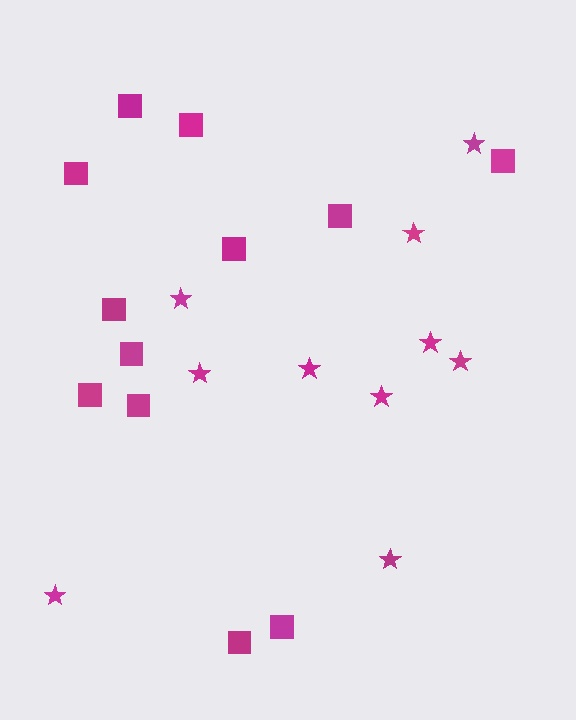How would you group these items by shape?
There are 2 groups: one group of stars (10) and one group of squares (12).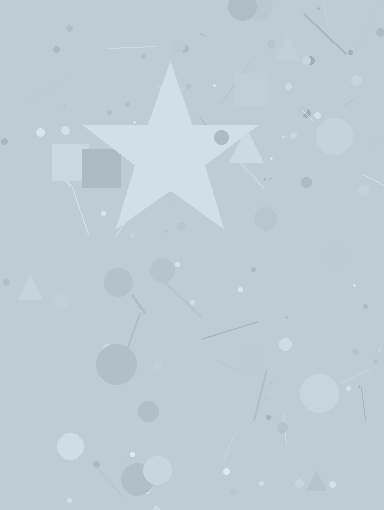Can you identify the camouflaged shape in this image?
The camouflaged shape is a star.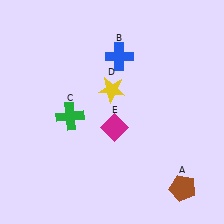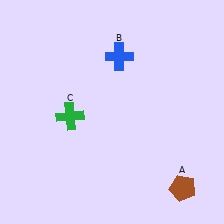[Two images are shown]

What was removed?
The yellow star (D), the magenta diamond (E) were removed in Image 2.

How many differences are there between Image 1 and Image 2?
There are 2 differences between the two images.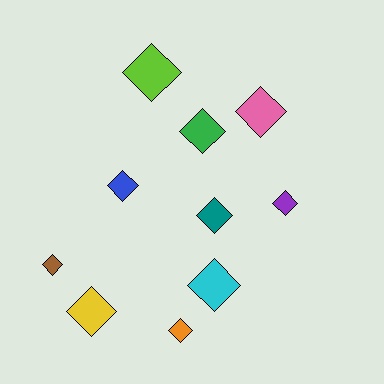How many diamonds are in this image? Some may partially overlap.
There are 10 diamonds.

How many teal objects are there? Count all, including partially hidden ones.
There is 1 teal object.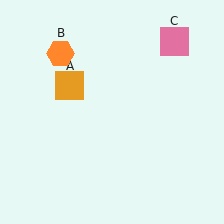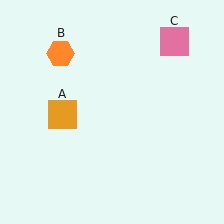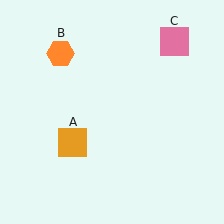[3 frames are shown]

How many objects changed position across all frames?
1 object changed position: orange square (object A).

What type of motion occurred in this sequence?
The orange square (object A) rotated counterclockwise around the center of the scene.